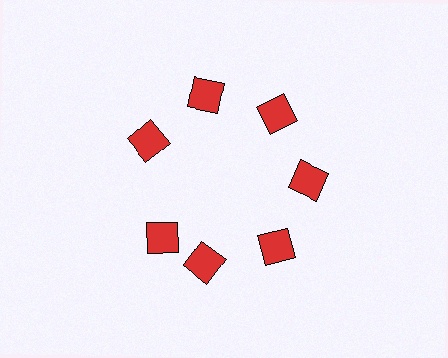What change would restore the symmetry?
The symmetry would be restored by rotating it back into even spacing with its neighbors so that all 7 squares sit at equal angles and equal distance from the center.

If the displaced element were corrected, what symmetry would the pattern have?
It would have 7-fold rotational symmetry — the pattern would map onto itself every 51 degrees.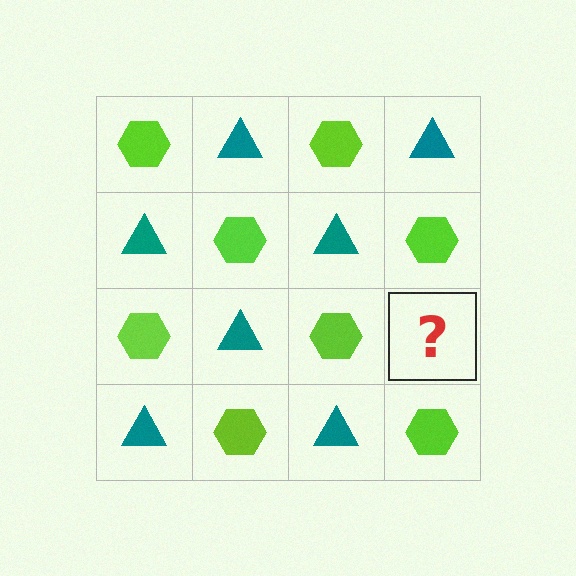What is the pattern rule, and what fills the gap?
The rule is that it alternates lime hexagon and teal triangle in a checkerboard pattern. The gap should be filled with a teal triangle.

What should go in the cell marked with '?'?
The missing cell should contain a teal triangle.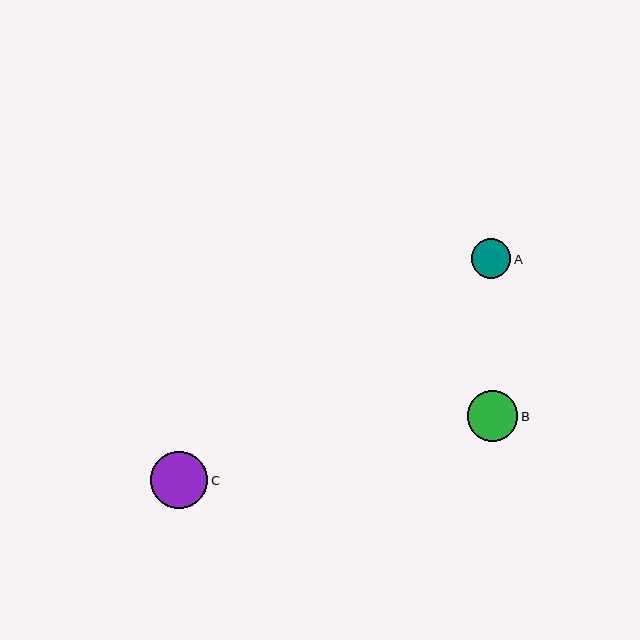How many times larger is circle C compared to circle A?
Circle C is approximately 1.5 times the size of circle A.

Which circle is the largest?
Circle C is the largest with a size of approximately 57 pixels.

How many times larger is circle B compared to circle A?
Circle B is approximately 1.3 times the size of circle A.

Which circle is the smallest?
Circle A is the smallest with a size of approximately 39 pixels.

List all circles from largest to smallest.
From largest to smallest: C, B, A.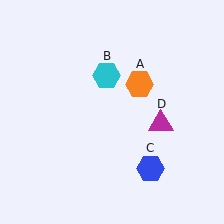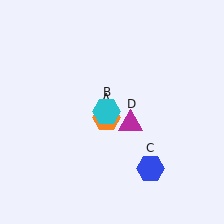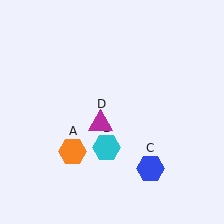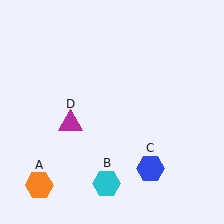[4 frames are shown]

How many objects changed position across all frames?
3 objects changed position: orange hexagon (object A), cyan hexagon (object B), magenta triangle (object D).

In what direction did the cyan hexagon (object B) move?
The cyan hexagon (object B) moved down.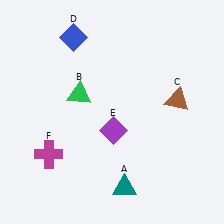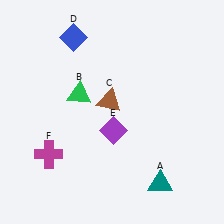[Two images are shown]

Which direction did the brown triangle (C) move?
The brown triangle (C) moved left.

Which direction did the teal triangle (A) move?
The teal triangle (A) moved right.